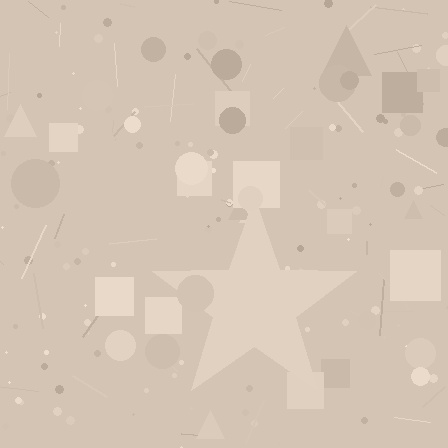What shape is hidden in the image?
A star is hidden in the image.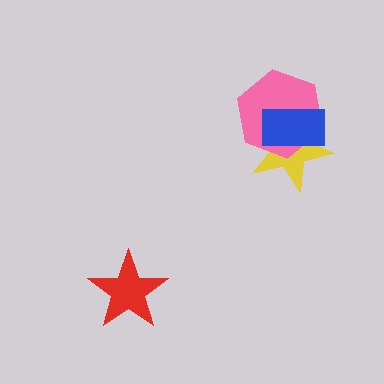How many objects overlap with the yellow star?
2 objects overlap with the yellow star.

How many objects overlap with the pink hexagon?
2 objects overlap with the pink hexagon.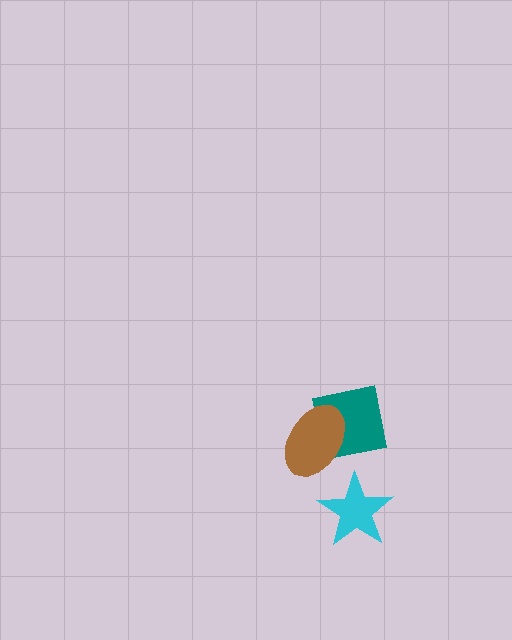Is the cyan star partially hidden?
No, no other shape covers it.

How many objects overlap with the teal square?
1 object overlaps with the teal square.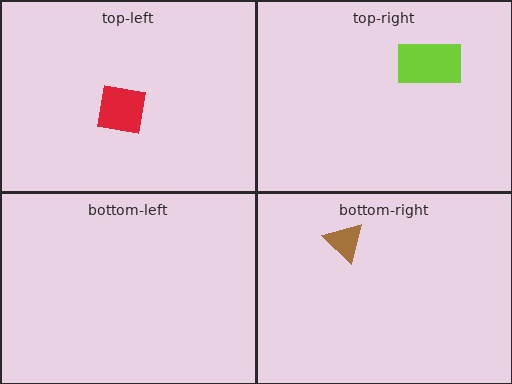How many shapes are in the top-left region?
1.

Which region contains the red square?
The top-left region.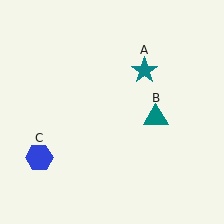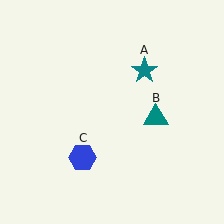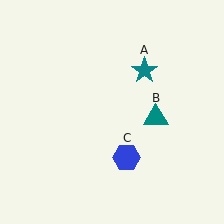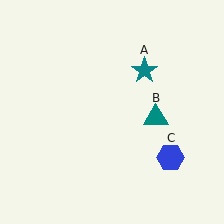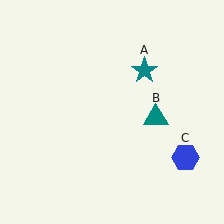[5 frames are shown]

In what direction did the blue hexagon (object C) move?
The blue hexagon (object C) moved right.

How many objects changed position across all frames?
1 object changed position: blue hexagon (object C).